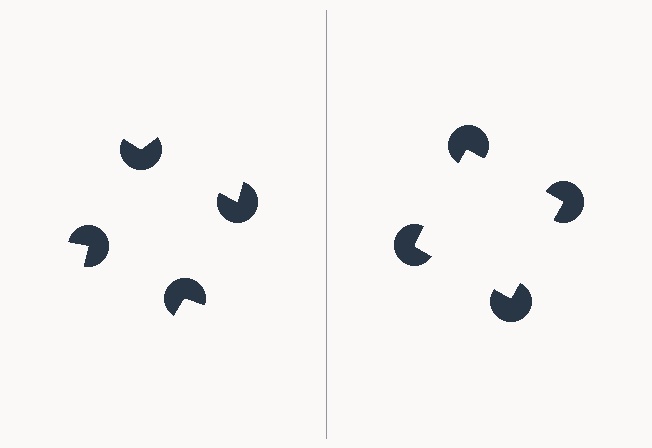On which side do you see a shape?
An illusory square appears on the right side. On the left side the wedge cuts are rotated, so no coherent shape forms.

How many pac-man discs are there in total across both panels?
8 — 4 on each side.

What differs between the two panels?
The pac-man discs are positioned identically on both sides; only the wedge orientations differ. On the right they align to a square; on the left they are misaligned.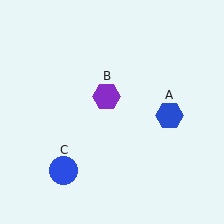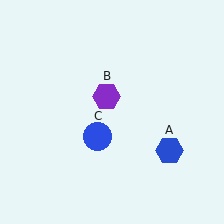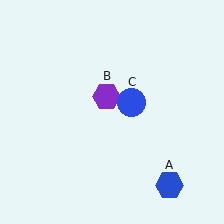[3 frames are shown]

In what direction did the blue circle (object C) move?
The blue circle (object C) moved up and to the right.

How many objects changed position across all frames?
2 objects changed position: blue hexagon (object A), blue circle (object C).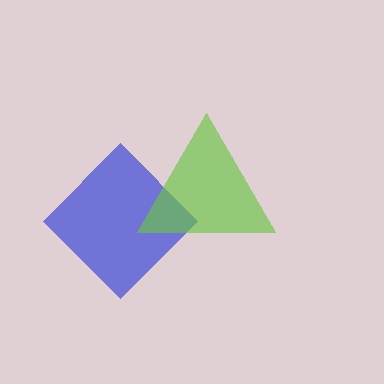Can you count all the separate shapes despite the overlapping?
Yes, there are 2 separate shapes.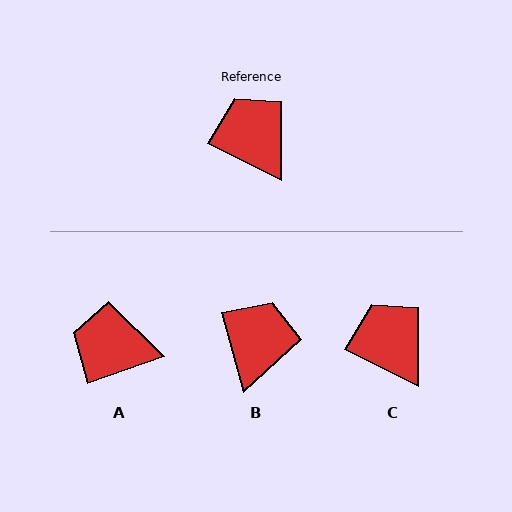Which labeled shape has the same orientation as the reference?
C.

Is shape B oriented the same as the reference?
No, it is off by about 48 degrees.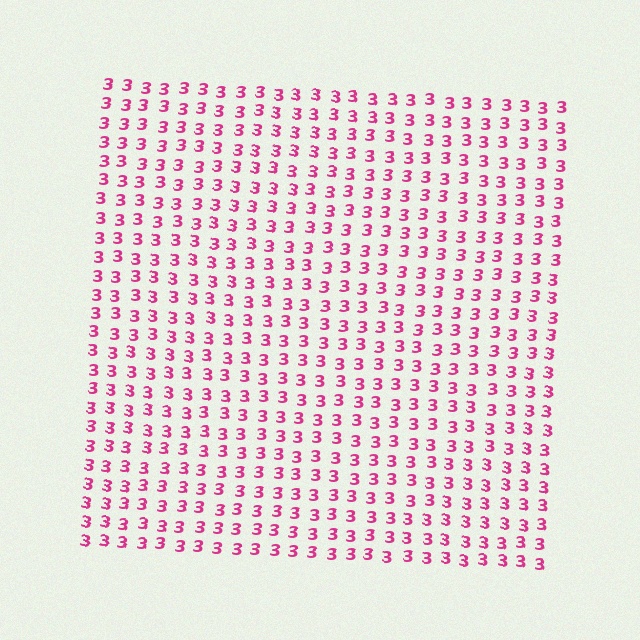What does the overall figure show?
The overall figure shows a square.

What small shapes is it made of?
It is made of small digit 3's.